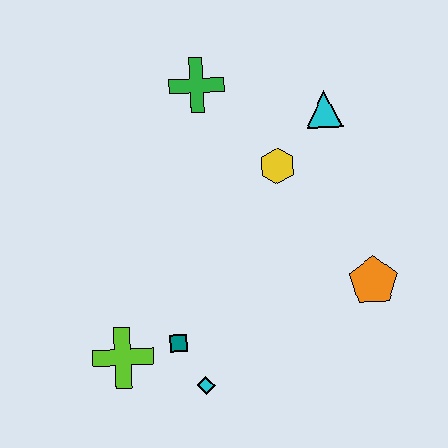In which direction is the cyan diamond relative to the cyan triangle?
The cyan diamond is below the cyan triangle.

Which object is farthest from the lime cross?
The cyan triangle is farthest from the lime cross.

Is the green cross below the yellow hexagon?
No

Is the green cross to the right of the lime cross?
Yes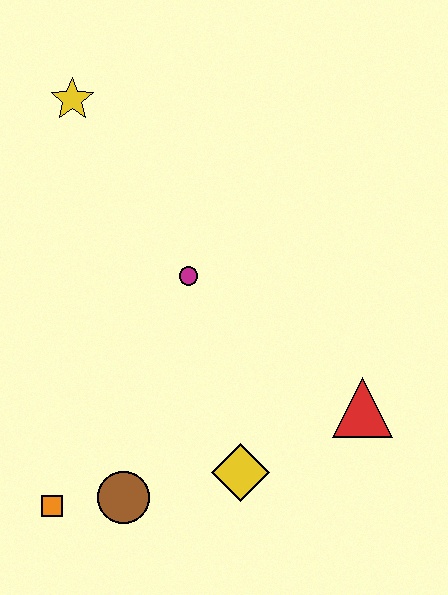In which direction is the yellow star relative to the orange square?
The yellow star is above the orange square.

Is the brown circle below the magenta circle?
Yes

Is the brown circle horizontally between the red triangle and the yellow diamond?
No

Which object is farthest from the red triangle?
The yellow star is farthest from the red triangle.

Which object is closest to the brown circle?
The orange square is closest to the brown circle.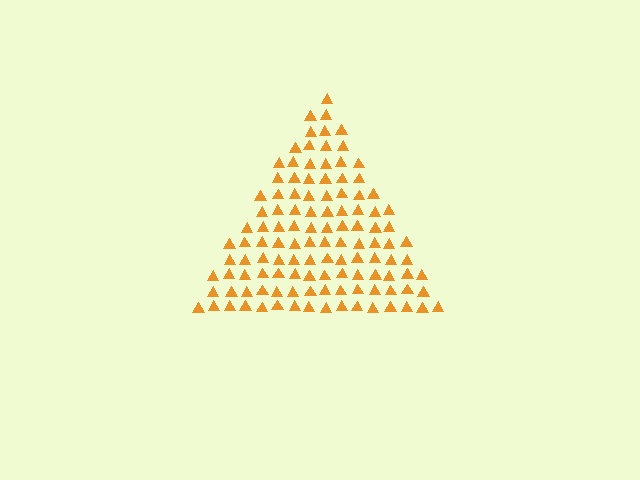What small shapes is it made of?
It is made of small triangles.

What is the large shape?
The large shape is a triangle.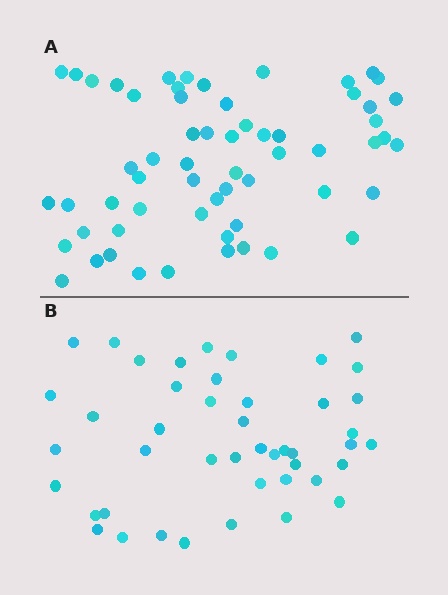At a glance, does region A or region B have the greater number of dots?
Region A (the top region) has more dots.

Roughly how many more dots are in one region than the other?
Region A has approximately 15 more dots than region B.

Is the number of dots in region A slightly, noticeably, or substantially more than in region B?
Region A has noticeably more, but not dramatically so. The ratio is roughly 1.3 to 1.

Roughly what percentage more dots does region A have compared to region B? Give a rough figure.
About 35% more.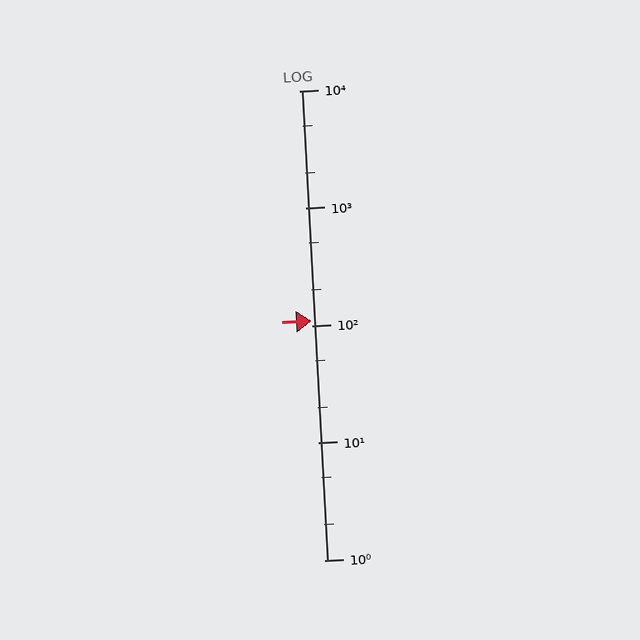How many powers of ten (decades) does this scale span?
The scale spans 4 decades, from 1 to 10000.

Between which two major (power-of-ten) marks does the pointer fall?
The pointer is between 100 and 1000.